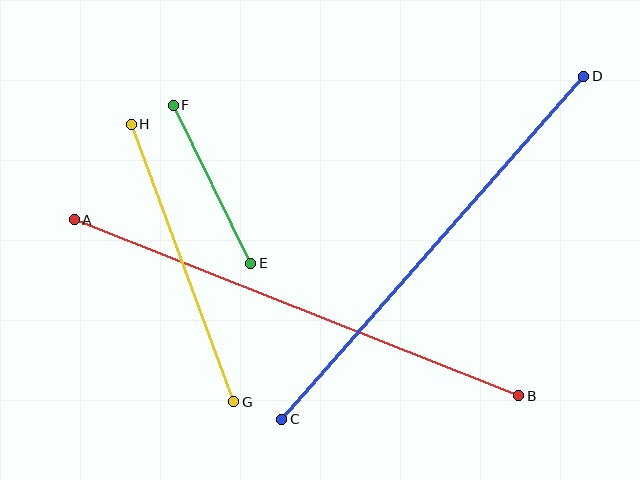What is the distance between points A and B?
The distance is approximately 478 pixels.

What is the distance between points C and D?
The distance is approximately 457 pixels.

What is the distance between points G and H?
The distance is approximately 296 pixels.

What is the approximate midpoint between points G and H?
The midpoint is at approximately (183, 263) pixels.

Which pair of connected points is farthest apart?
Points A and B are farthest apart.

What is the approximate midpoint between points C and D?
The midpoint is at approximately (433, 248) pixels.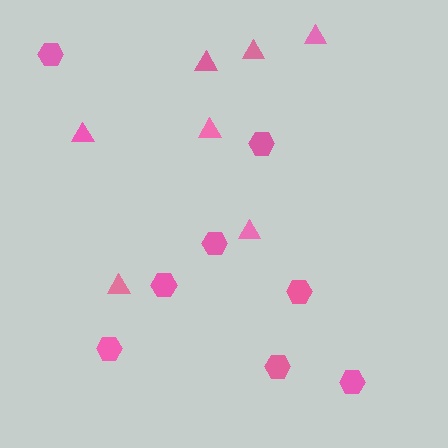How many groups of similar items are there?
There are 2 groups: one group of hexagons (8) and one group of triangles (7).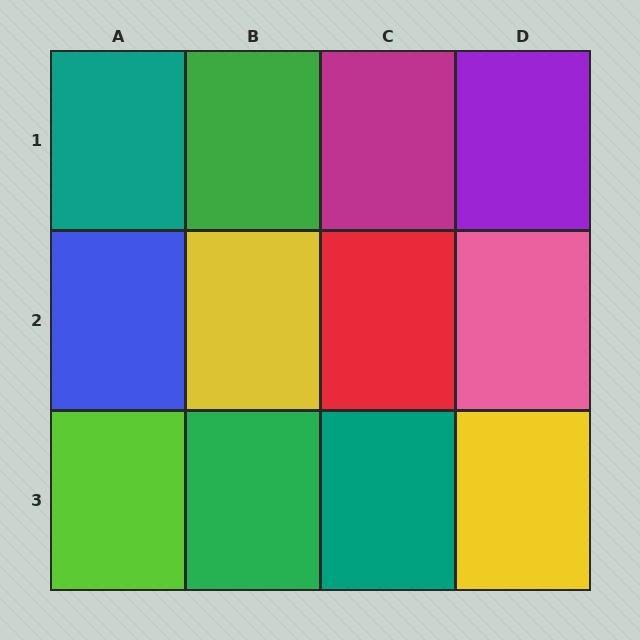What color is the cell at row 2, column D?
Pink.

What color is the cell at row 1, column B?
Green.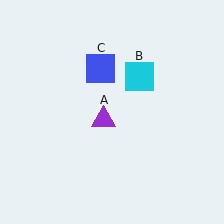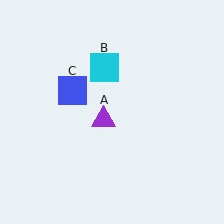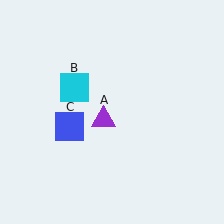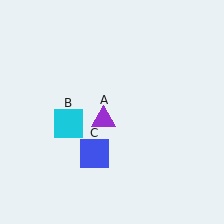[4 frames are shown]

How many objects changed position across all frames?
2 objects changed position: cyan square (object B), blue square (object C).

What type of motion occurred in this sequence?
The cyan square (object B), blue square (object C) rotated counterclockwise around the center of the scene.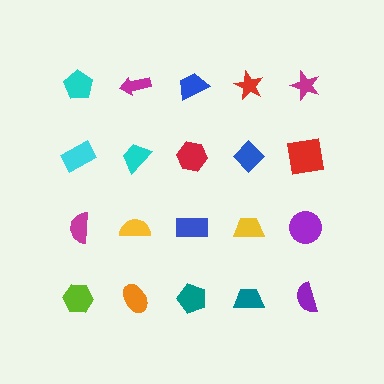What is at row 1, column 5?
A magenta star.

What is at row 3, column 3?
A blue rectangle.